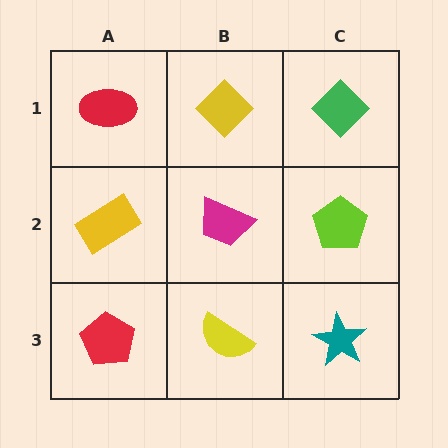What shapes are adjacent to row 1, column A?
A yellow rectangle (row 2, column A), a yellow diamond (row 1, column B).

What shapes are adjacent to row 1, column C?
A lime pentagon (row 2, column C), a yellow diamond (row 1, column B).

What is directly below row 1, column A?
A yellow rectangle.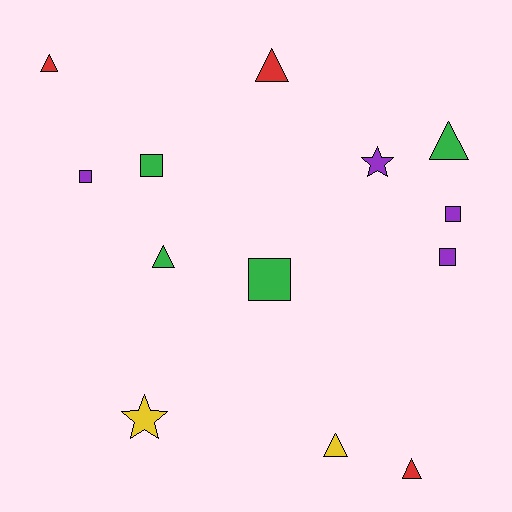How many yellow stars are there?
There is 1 yellow star.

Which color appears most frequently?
Purple, with 4 objects.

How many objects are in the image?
There are 13 objects.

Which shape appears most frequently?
Triangle, with 6 objects.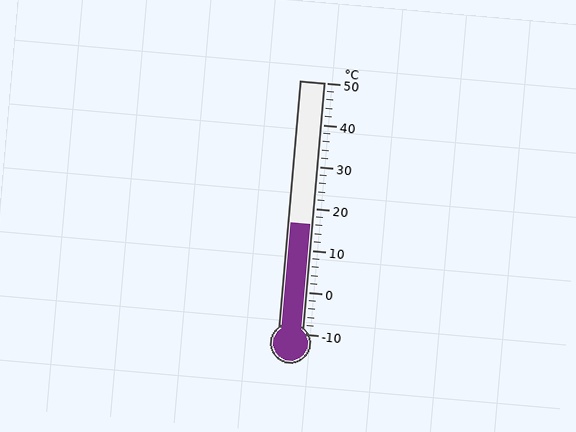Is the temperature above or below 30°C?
The temperature is below 30°C.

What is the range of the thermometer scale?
The thermometer scale ranges from -10°C to 50°C.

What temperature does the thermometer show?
The thermometer shows approximately 16°C.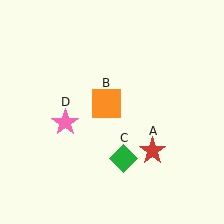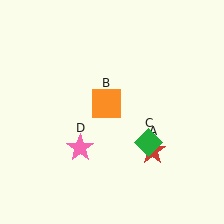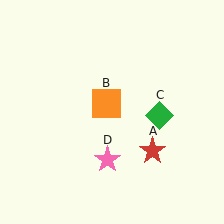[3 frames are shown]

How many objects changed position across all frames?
2 objects changed position: green diamond (object C), pink star (object D).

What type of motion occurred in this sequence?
The green diamond (object C), pink star (object D) rotated counterclockwise around the center of the scene.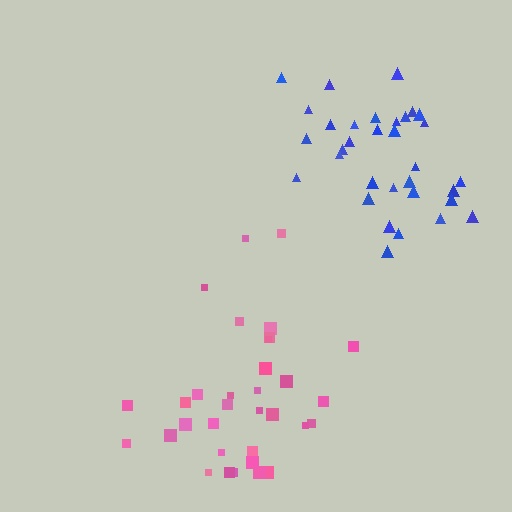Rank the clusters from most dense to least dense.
blue, pink.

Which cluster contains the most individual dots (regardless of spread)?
Pink (33).